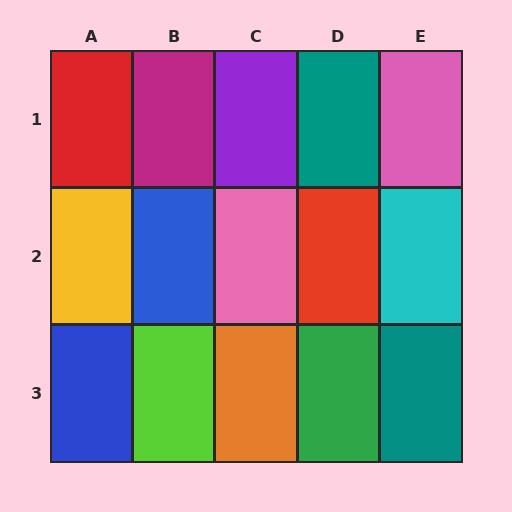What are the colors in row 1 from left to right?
Red, magenta, purple, teal, pink.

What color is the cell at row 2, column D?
Red.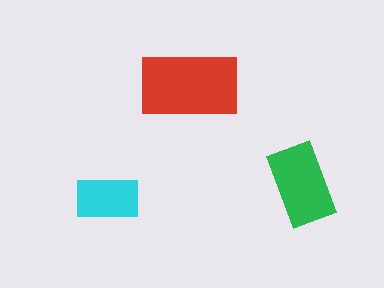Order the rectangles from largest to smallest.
the red one, the green one, the cyan one.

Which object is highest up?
The red rectangle is topmost.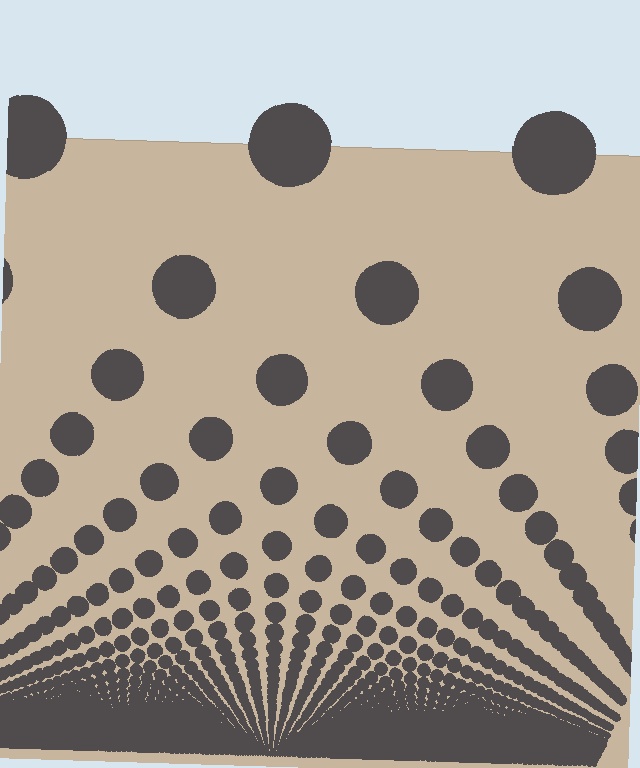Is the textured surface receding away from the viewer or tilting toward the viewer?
The surface appears to tilt toward the viewer. Texture elements get larger and sparser toward the top.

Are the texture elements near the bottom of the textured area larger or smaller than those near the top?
Smaller. The gradient is inverted — elements near the bottom are smaller and denser.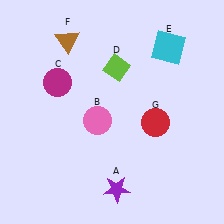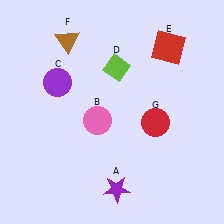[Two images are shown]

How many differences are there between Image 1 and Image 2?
There are 2 differences between the two images.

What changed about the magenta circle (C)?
In Image 1, C is magenta. In Image 2, it changed to purple.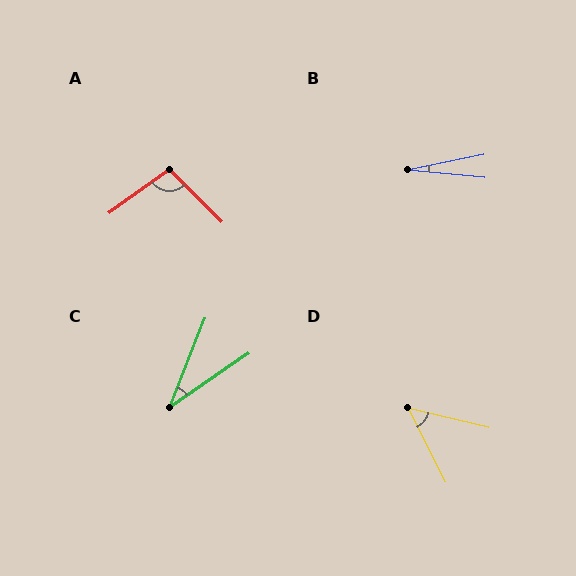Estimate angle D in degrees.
Approximately 50 degrees.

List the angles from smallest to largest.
B (17°), C (34°), D (50°), A (99°).